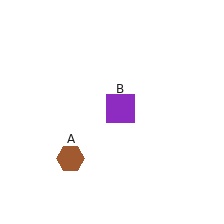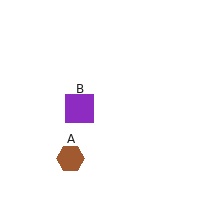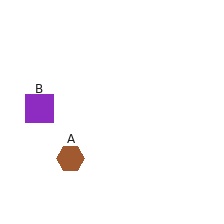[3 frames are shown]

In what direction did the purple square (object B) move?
The purple square (object B) moved left.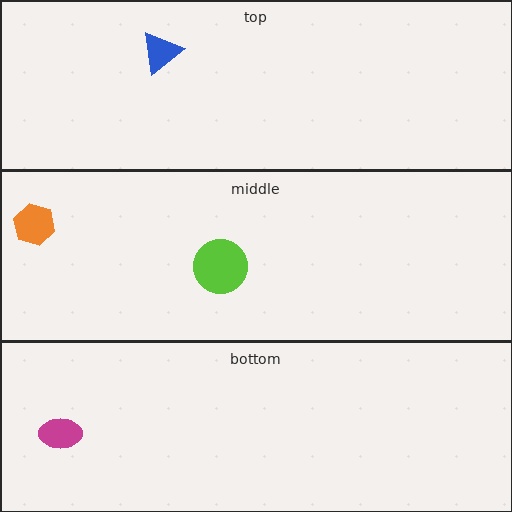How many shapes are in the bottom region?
1.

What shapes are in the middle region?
The lime circle, the orange hexagon.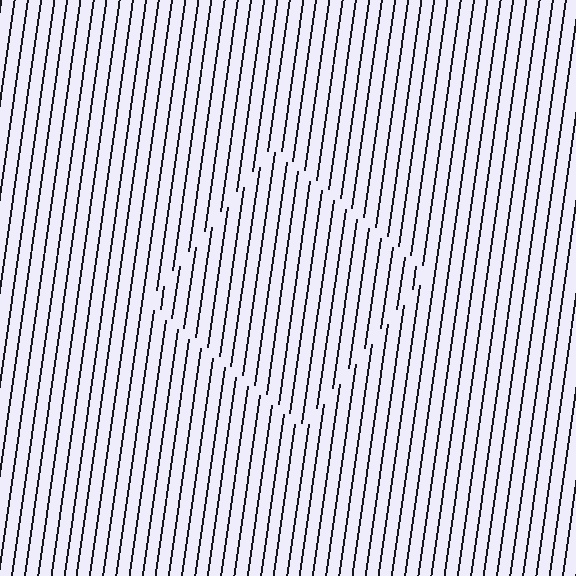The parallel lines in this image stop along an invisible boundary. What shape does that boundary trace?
An illusory square. The interior of the shape contains the same grating, shifted by half a period — the contour is defined by the phase discontinuity where line-ends from the inner and outer gratings abut.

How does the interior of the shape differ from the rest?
The interior of the shape contains the same grating, shifted by half a period — the contour is defined by the phase discontinuity where line-ends from the inner and outer gratings abut.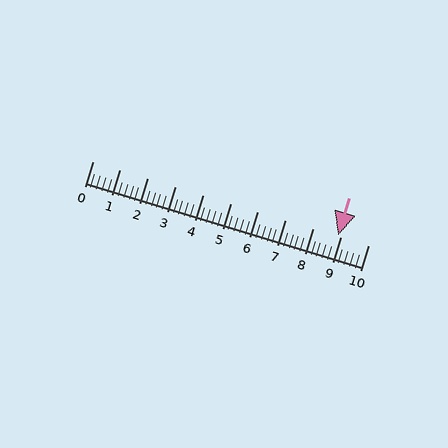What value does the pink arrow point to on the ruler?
The pink arrow points to approximately 8.9.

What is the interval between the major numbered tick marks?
The major tick marks are spaced 1 units apart.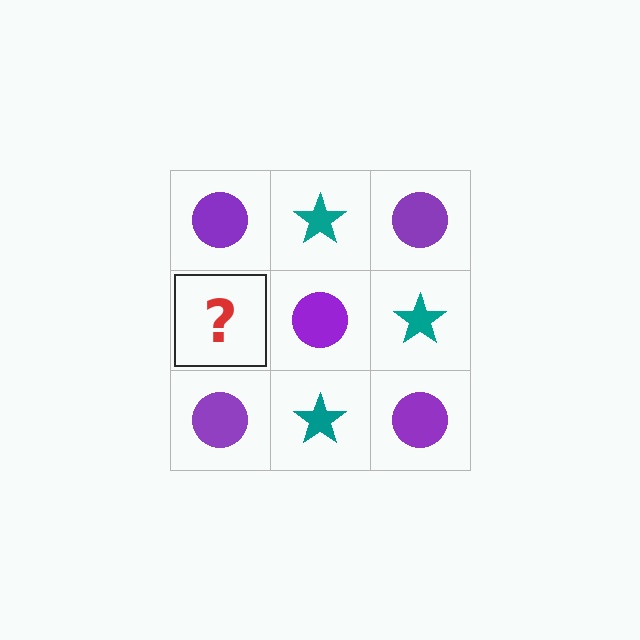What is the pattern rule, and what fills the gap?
The rule is that it alternates purple circle and teal star in a checkerboard pattern. The gap should be filled with a teal star.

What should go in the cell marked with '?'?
The missing cell should contain a teal star.